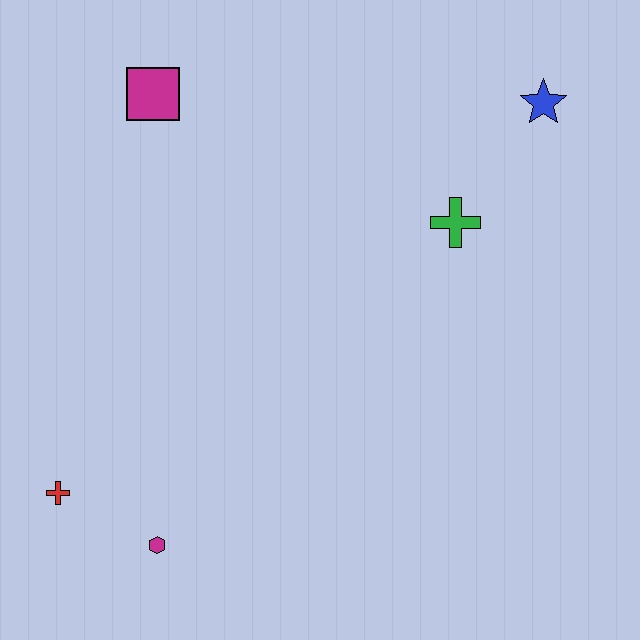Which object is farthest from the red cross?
The blue star is farthest from the red cross.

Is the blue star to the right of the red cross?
Yes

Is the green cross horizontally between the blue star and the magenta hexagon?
Yes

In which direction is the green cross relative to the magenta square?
The green cross is to the right of the magenta square.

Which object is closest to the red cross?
The magenta hexagon is closest to the red cross.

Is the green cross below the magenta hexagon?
No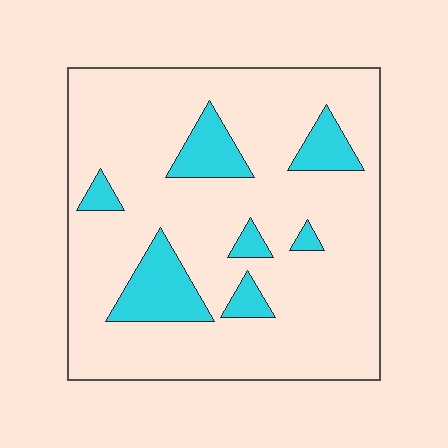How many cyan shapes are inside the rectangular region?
7.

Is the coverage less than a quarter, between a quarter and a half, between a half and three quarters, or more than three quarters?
Less than a quarter.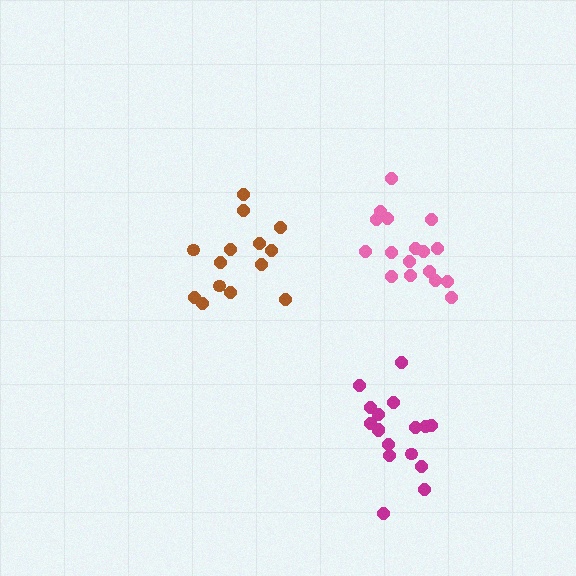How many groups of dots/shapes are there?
There are 3 groups.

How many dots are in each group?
Group 1: 14 dots, Group 2: 17 dots, Group 3: 17 dots (48 total).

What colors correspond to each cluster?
The clusters are colored: brown, magenta, pink.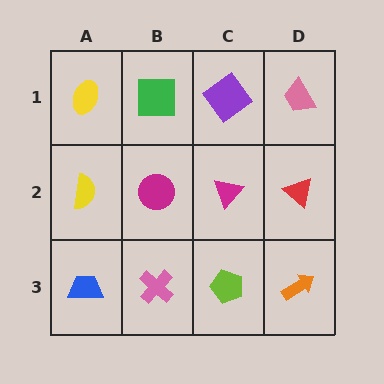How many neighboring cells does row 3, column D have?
2.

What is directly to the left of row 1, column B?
A yellow ellipse.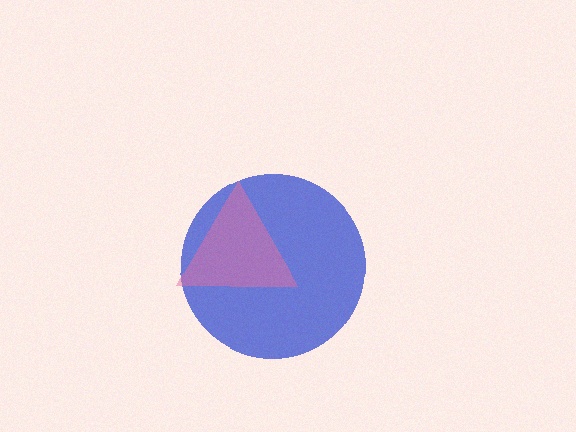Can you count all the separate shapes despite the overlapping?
Yes, there are 2 separate shapes.